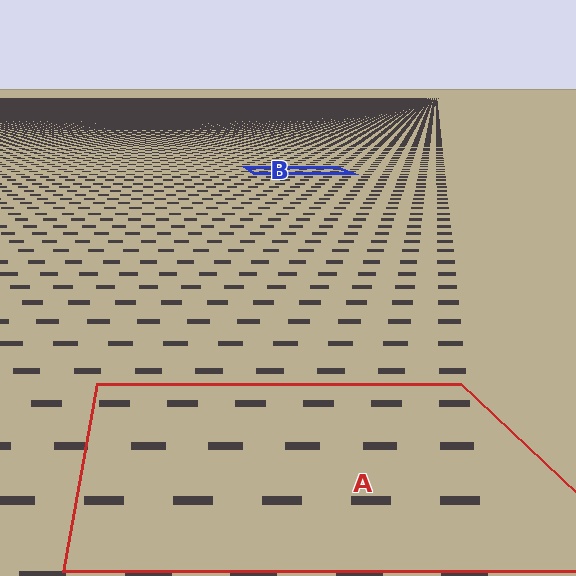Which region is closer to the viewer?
Region A is closer. The texture elements there are larger and more spread out.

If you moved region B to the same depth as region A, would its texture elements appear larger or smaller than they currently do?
They would appear larger. At a closer depth, the same texture elements are projected at a bigger on-screen size.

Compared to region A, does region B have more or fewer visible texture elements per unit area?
Region B has more texture elements per unit area — they are packed more densely because it is farther away.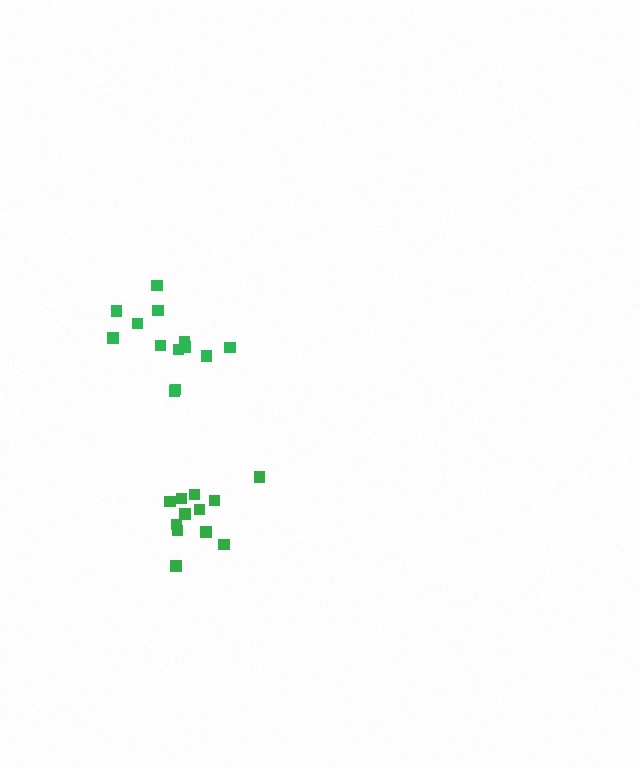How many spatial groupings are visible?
There are 2 spatial groupings.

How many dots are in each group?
Group 1: 13 dots, Group 2: 12 dots (25 total).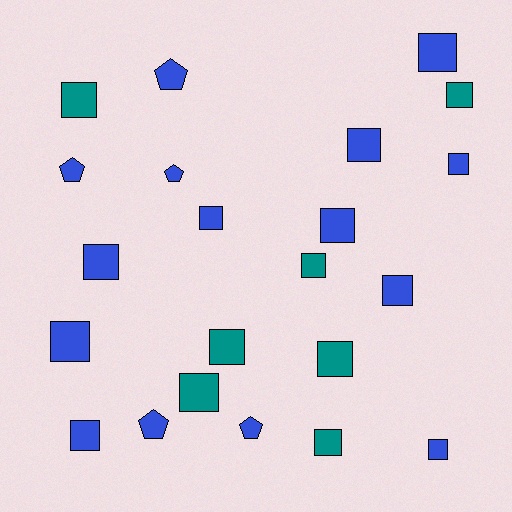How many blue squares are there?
There are 10 blue squares.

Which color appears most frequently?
Blue, with 15 objects.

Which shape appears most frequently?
Square, with 17 objects.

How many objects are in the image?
There are 22 objects.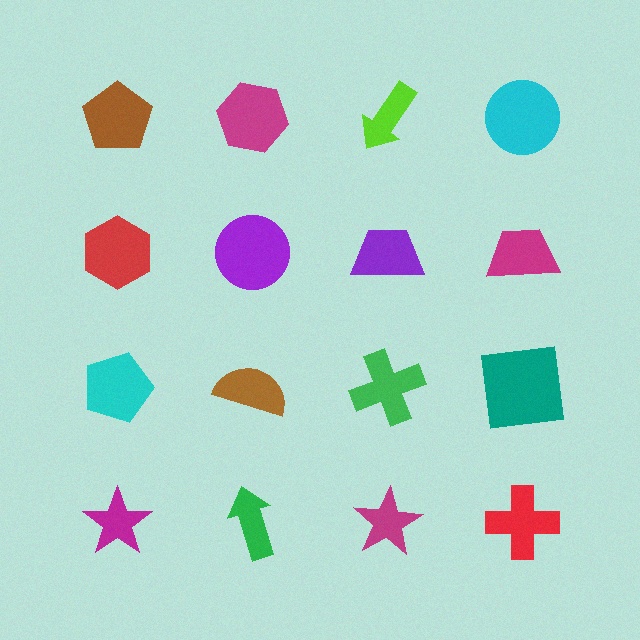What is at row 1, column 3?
A lime arrow.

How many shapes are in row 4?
4 shapes.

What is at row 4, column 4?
A red cross.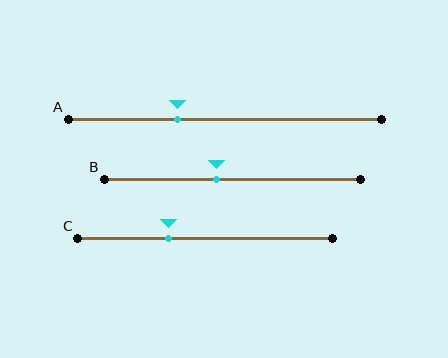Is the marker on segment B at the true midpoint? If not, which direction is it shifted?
No, the marker on segment B is shifted to the left by about 6% of the segment length.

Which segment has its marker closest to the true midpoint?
Segment B has its marker closest to the true midpoint.